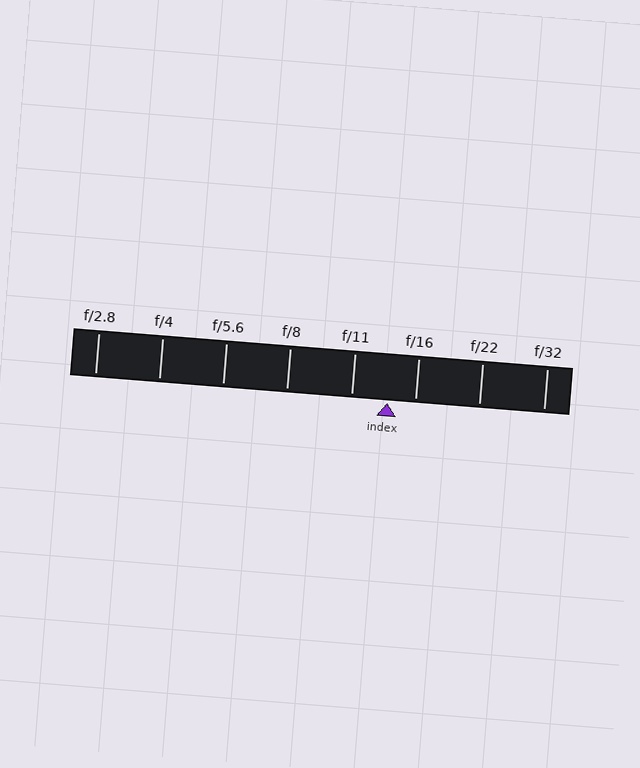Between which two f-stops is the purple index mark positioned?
The index mark is between f/11 and f/16.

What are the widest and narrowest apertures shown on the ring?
The widest aperture shown is f/2.8 and the narrowest is f/32.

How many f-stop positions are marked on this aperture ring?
There are 8 f-stop positions marked.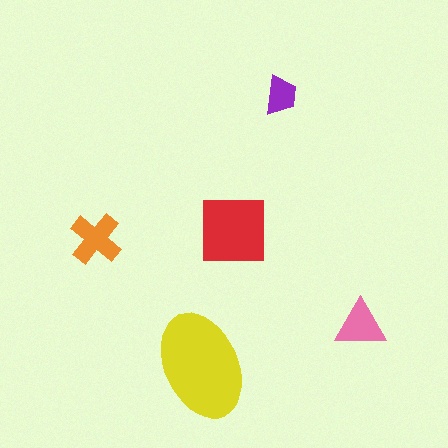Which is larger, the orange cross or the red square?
The red square.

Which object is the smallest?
The purple trapezoid.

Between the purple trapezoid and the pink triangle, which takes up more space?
The pink triangle.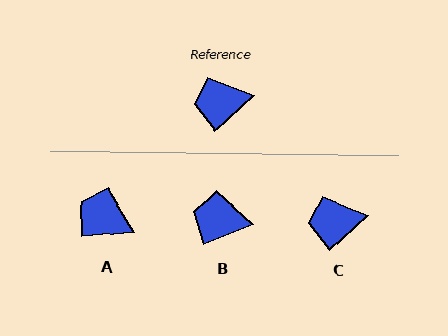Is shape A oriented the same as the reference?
No, it is off by about 37 degrees.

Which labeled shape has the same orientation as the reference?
C.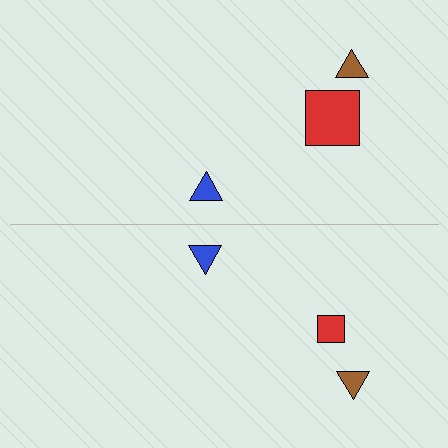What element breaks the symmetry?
The red square on the bottom side has a different size than its mirror counterpart.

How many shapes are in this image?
There are 6 shapes in this image.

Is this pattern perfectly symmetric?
No, the pattern is not perfectly symmetric. The red square on the bottom side has a different size than its mirror counterpart.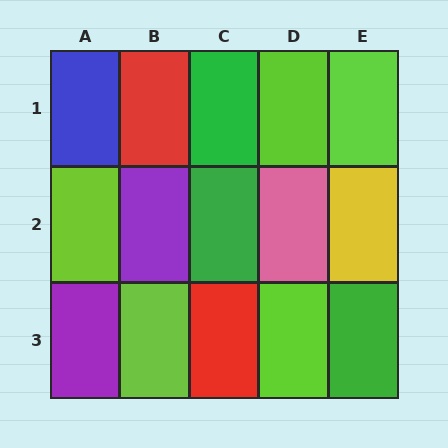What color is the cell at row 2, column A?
Lime.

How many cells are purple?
2 cells are purple.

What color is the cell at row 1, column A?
Blue.